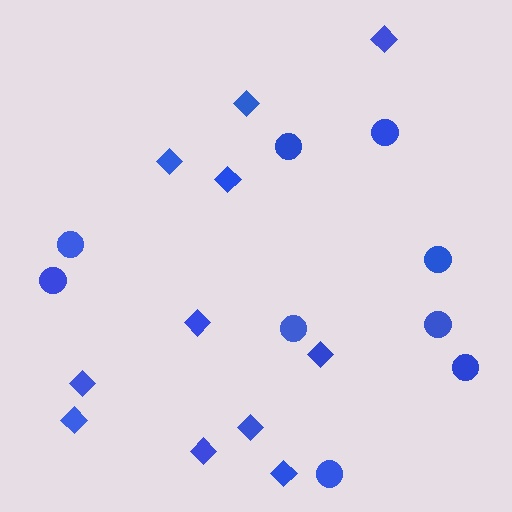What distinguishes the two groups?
There are 2 groups: one group of diamonds (11) and one group of circles (9).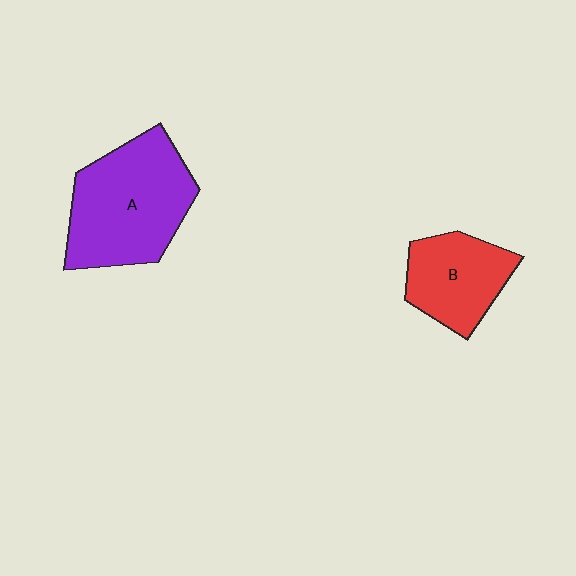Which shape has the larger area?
Shape A (purple).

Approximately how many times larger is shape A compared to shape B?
Approximately 1.6 times.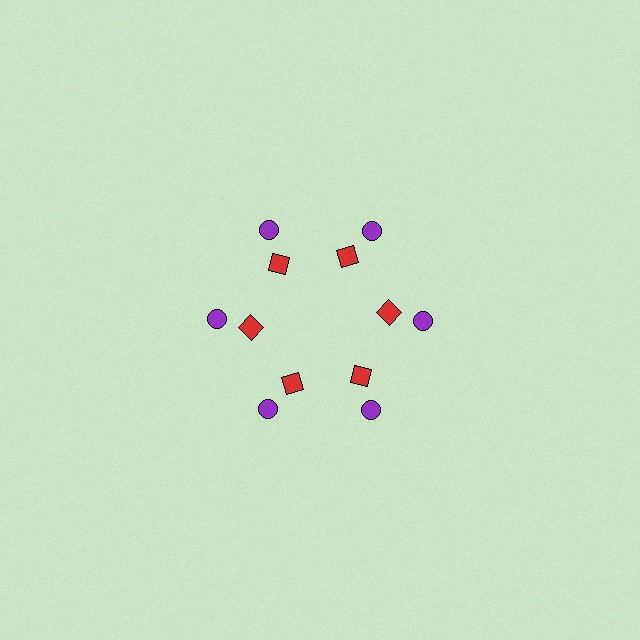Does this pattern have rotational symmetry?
Yes, this pattern has 6-fold rotational symmetry. It looks the same after rotating 60 degrees around the center.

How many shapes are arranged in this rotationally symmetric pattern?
There are 12 shapes, arranged in 6 groups of 2.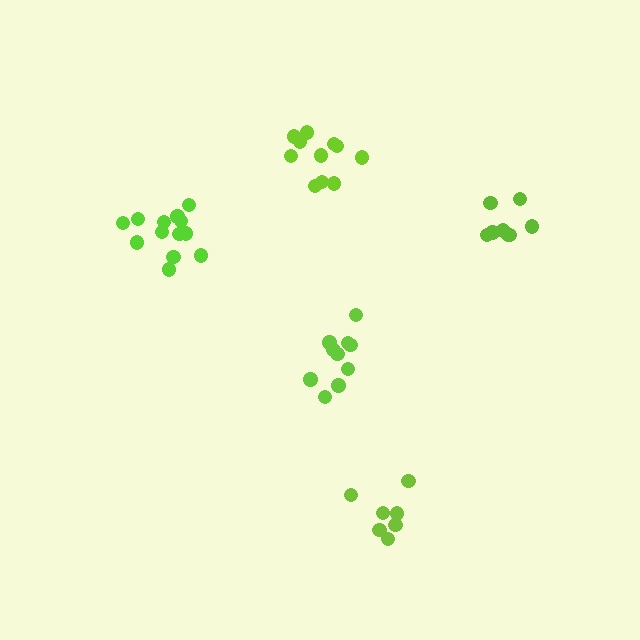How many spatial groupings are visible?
There are 5 spatial groupings.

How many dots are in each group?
Group 1: 8 dots, Group 2: 13 dots, Group 3: 11 dots, Group 4: 10 dots, Group 5: 7 dots (49 total).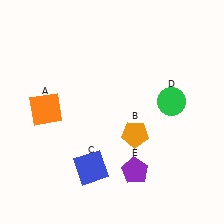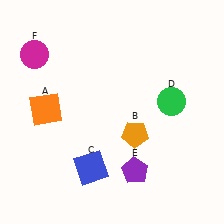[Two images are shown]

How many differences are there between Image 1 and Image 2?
There is 1 difference between the two images.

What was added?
A magenta circle (F) was added in Image 2.